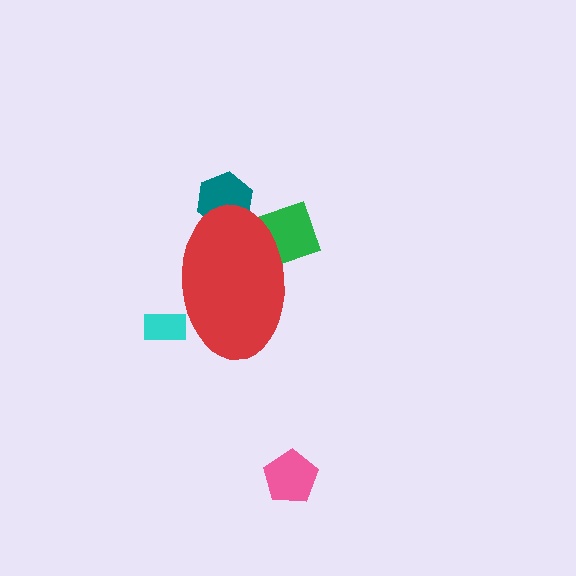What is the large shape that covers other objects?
A red ellipse.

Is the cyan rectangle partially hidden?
Yes, the cyan rectangle is partially hidden behind the red ellipse.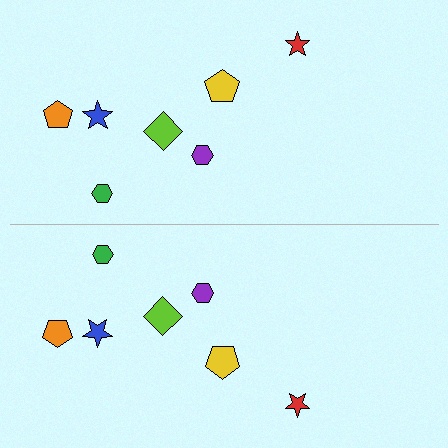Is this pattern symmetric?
Yes, this pattern has bilateral (reflection) symmetry.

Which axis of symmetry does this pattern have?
The pattern has a horizontal axis of symmetry running through the center of the image.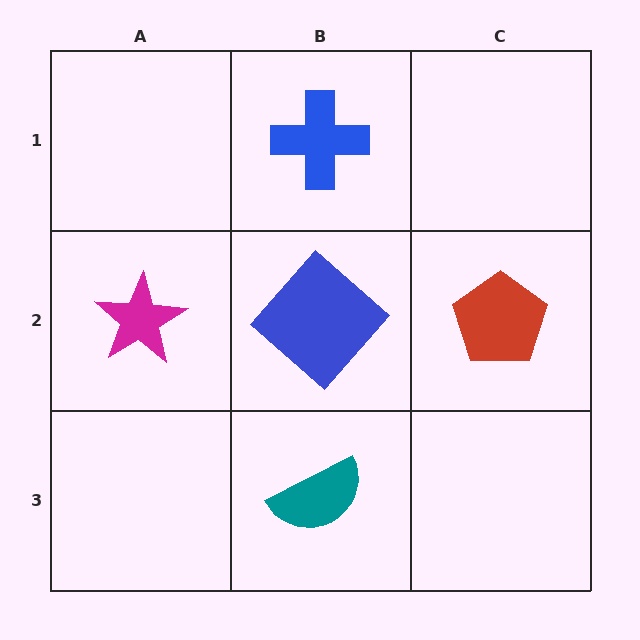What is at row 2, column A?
A magenta star.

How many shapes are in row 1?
1 shape.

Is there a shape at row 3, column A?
No, that cell is empty.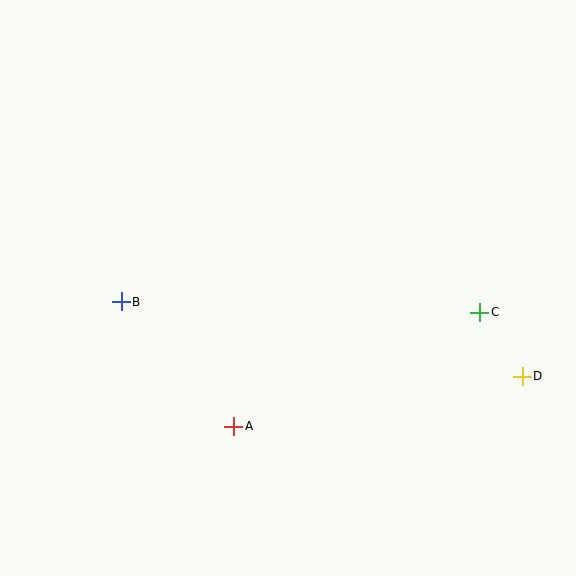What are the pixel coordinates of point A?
Point A is at (234, 426).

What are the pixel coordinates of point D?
Point D is at (522, 376).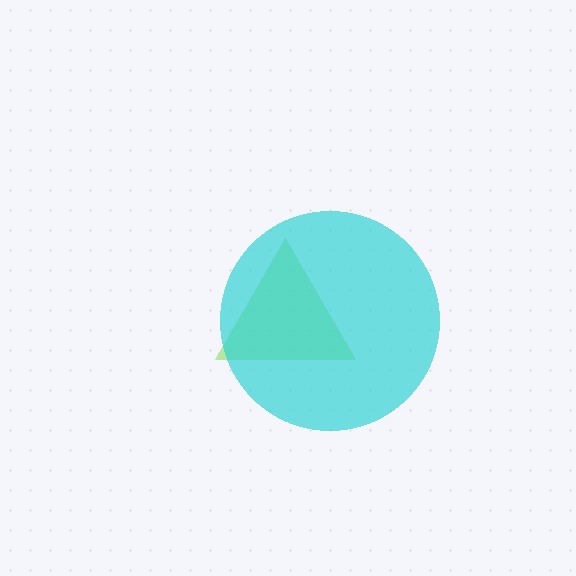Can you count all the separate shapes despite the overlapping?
Yes, there are 2 separate shapes.